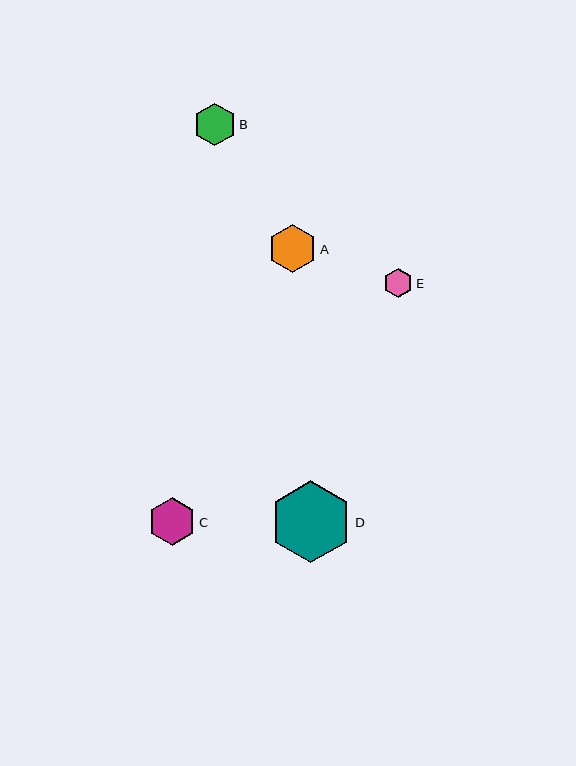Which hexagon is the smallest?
Hexagon E is the smallest with a size of approximately 29 pixels.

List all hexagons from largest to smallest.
From largest to smallest: D, C, A, B, E.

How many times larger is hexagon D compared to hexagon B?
Hexagon D is approximately 1.9 times the size of hexagon B.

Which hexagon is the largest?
Hexagon D is the largest with a size of approximately 81 pixels.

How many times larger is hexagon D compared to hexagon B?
Hexagon D is approximately 1.9 times the size of hexagon B.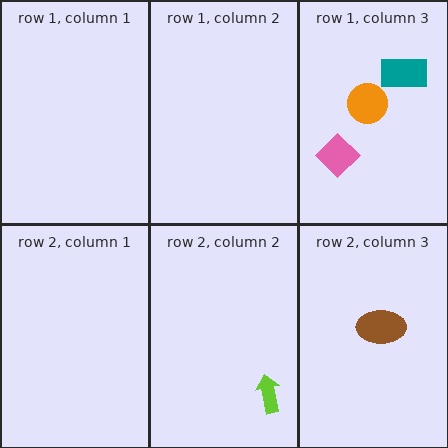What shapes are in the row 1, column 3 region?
The orange circle, the teal rectangle, the pink diamond.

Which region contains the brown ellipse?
The row 2, column 3 region.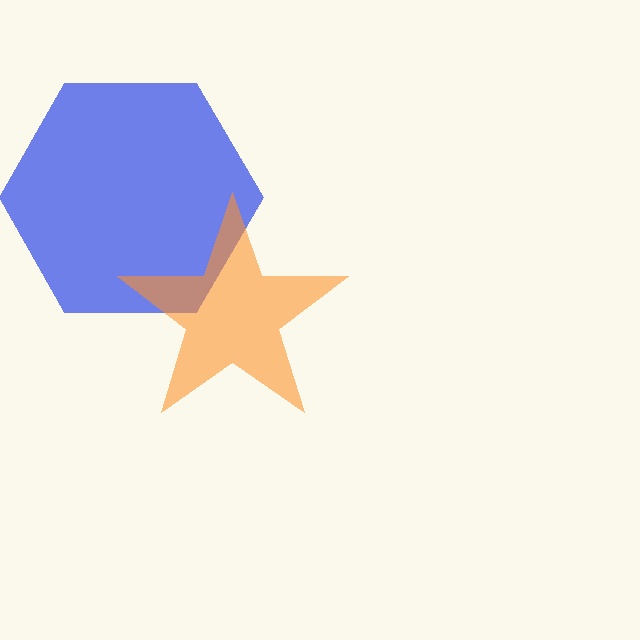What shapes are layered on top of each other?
The layered shapes are: a blue hexagon, an orange star.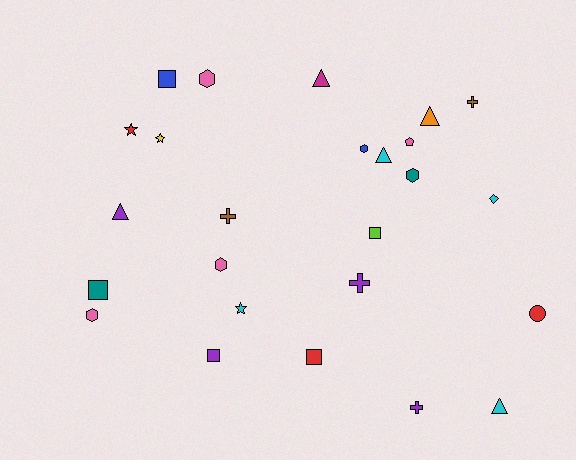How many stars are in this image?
There are 3 stars.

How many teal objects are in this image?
There are 2 teal objects.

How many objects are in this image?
There are 25 objects.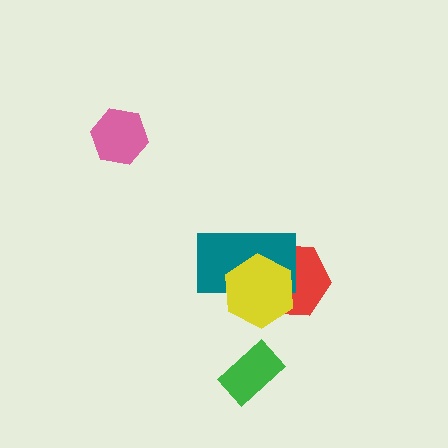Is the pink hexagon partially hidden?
No, no other shape covers it.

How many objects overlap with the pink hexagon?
0 objects overlap with the pink hexagon.